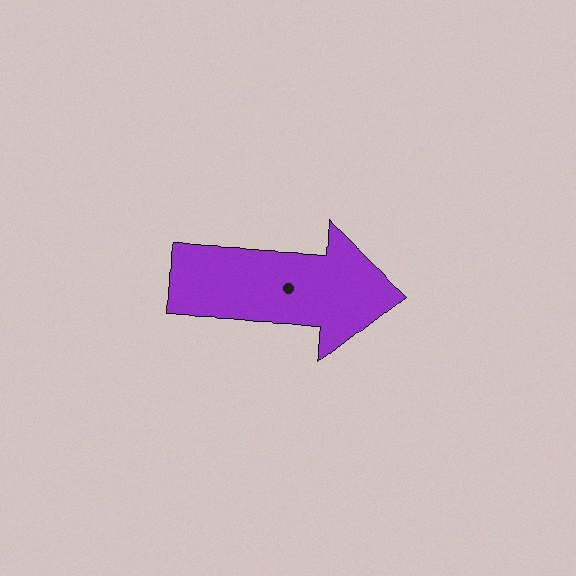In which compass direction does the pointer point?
East.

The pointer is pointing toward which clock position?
Roughly 3 o'clock.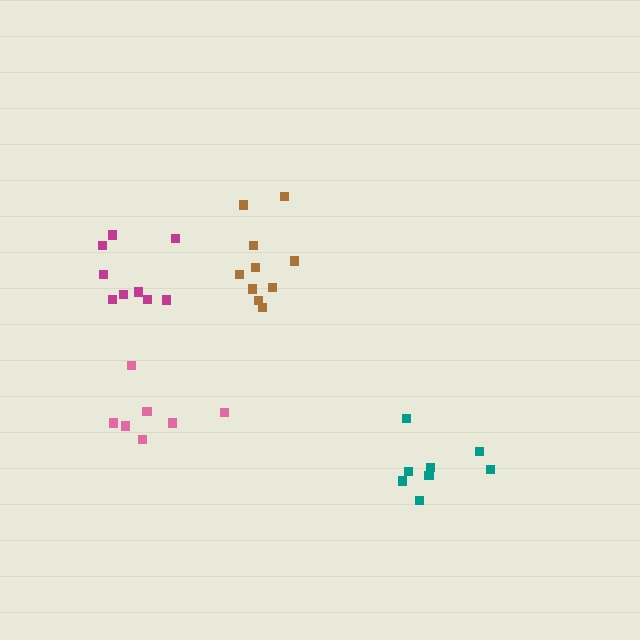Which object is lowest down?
The teal cluster is bottommost.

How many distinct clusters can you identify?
There are 4 distinct clusters.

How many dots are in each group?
Group 1: 7 dots, Group 2: 9 dots, Group 3: 10 dots, Group 4: 8 dots (34 total).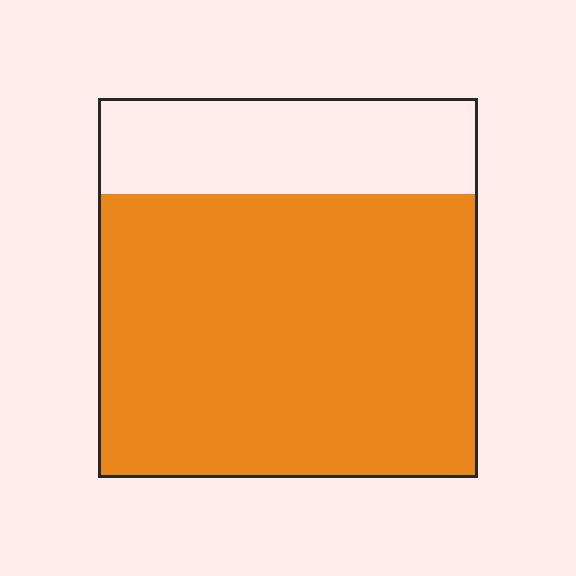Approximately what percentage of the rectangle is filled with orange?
Approximately 75%.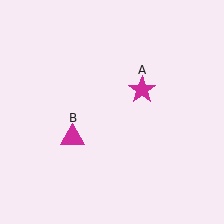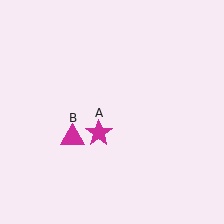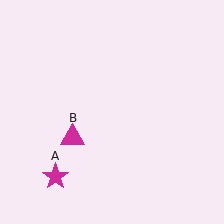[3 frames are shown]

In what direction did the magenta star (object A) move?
The magenta star (object A) moved down and to the left.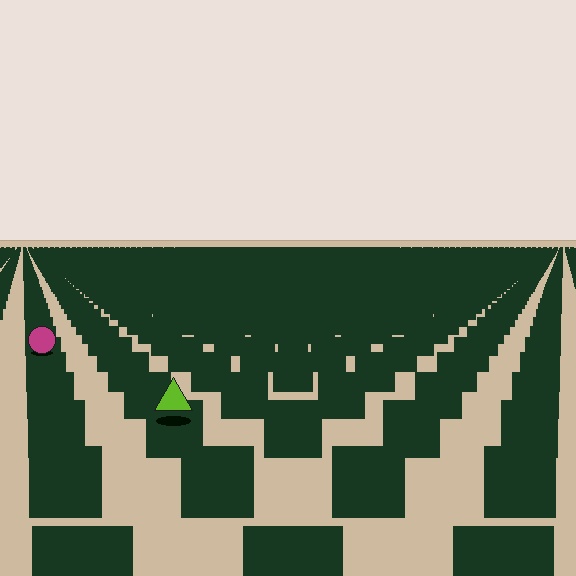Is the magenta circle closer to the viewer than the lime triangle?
No. The lime triangle is closer — you can tell from the texture gradient: the ground texture is coarser near it.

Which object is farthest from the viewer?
The magenta circle is farthest from the viewer. It appears smaller and the ground texture around it is denser.